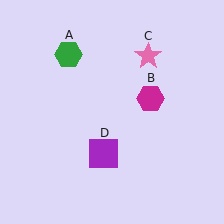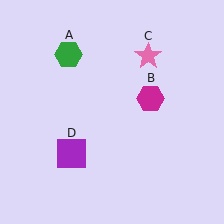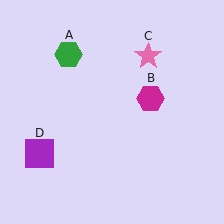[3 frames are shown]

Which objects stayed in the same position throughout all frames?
Green hexagon (object A) and magenta hexagon (object B) and pink star (object C) remained stationary.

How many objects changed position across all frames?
1 object changed position: purple square (object D).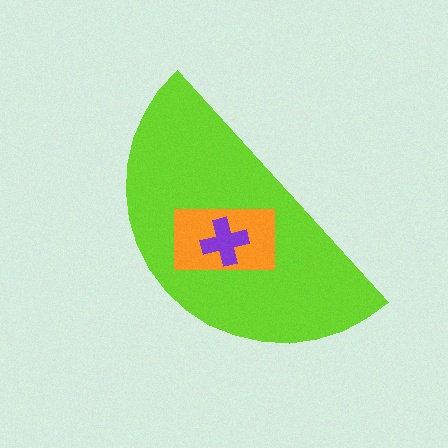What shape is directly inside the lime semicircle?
The orange rectangle.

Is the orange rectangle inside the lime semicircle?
Yes.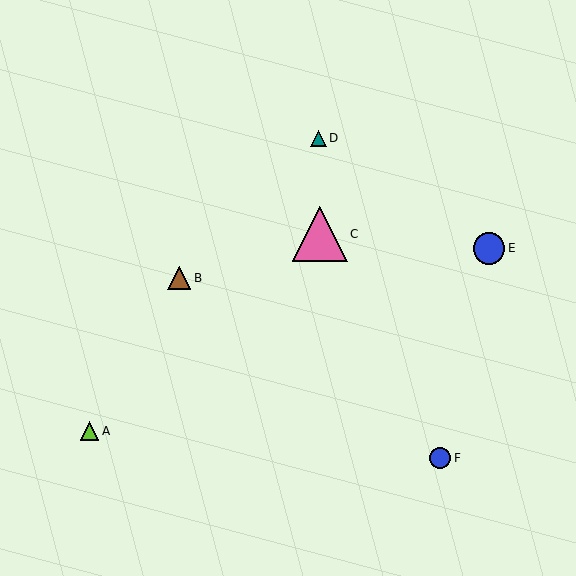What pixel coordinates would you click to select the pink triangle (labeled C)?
Click at (320, 234) to select the pink triangle C.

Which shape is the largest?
The pink triangle (labeled C) is the largest.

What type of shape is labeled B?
Shape B is a brown triangle.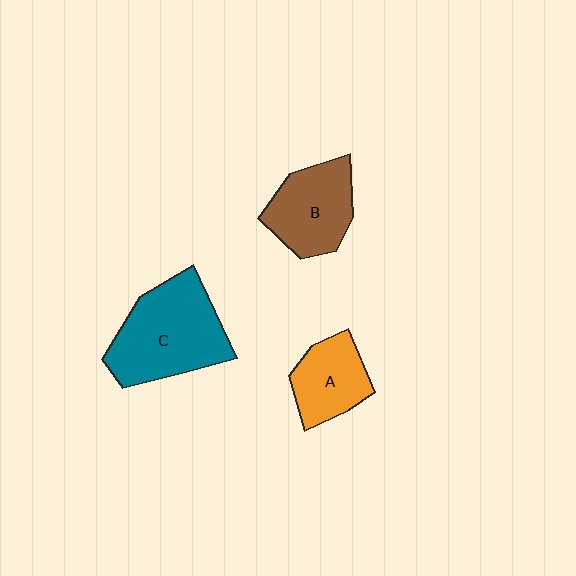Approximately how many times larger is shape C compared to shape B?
Approximately 1.4 times.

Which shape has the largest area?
Shape C (teal).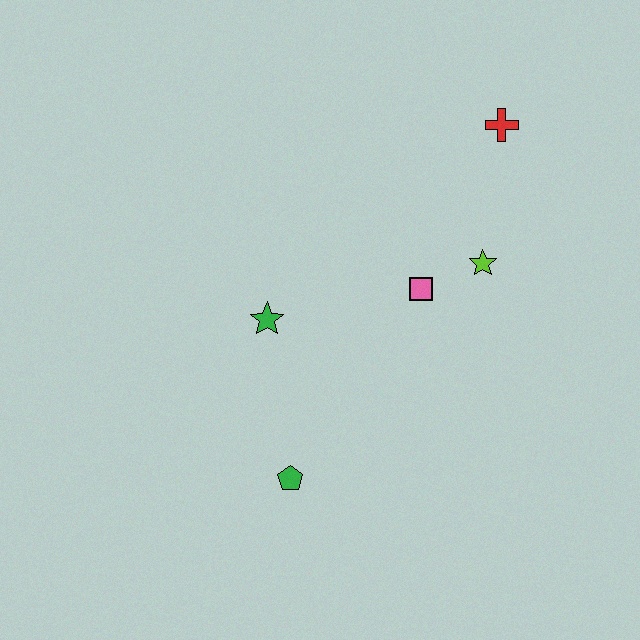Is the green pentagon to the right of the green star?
Yes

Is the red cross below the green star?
No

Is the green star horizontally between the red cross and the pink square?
No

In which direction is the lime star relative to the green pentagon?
The lime star is above the green pentagon.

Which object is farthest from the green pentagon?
The red cross is farthest from the green pentagon.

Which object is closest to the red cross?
The lime star is closest to the red cross.